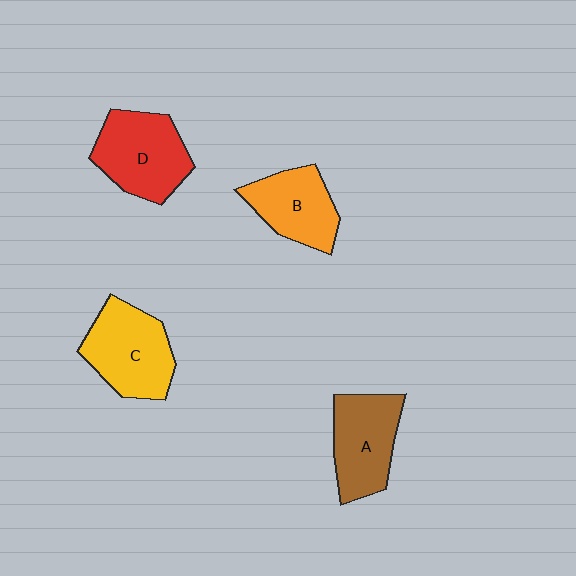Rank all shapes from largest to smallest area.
From largest to smallest: D (red), C (yellow), A (brown), B (orange).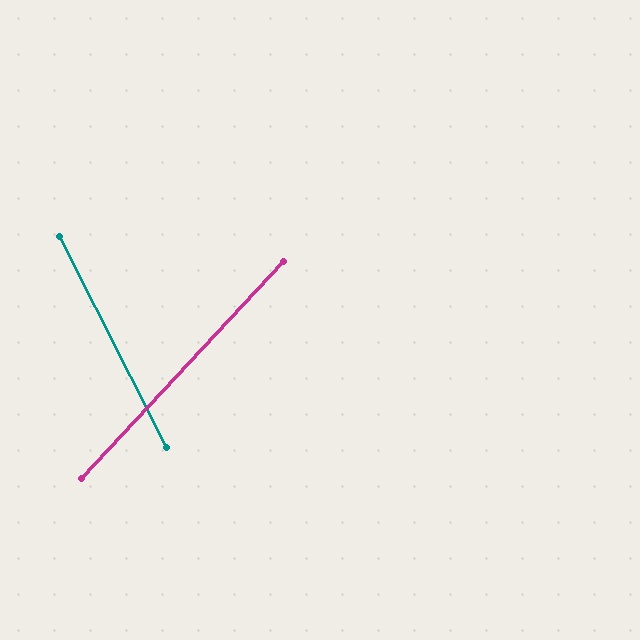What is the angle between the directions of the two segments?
Approximately 70 degrees.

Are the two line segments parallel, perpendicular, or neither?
Neither parallel nor perpendicular — they differ by about 70°.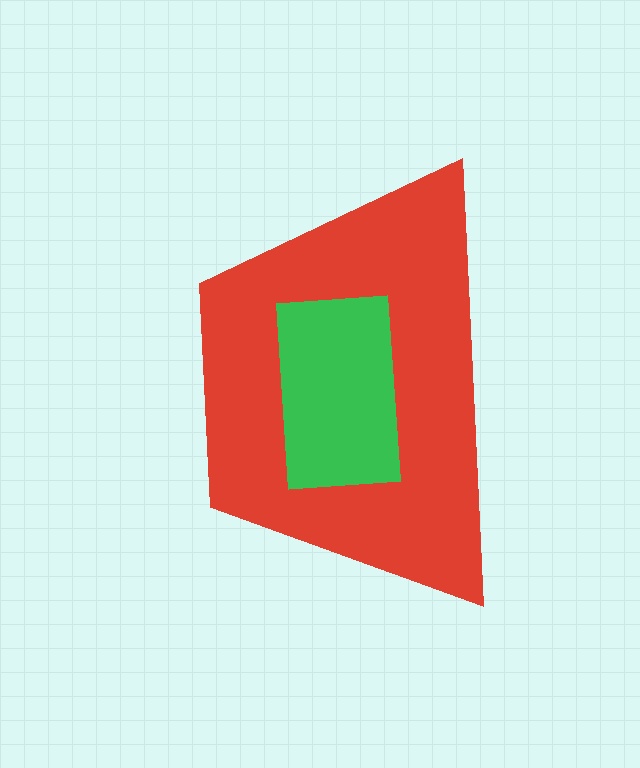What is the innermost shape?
The green rectangle.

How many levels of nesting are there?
2.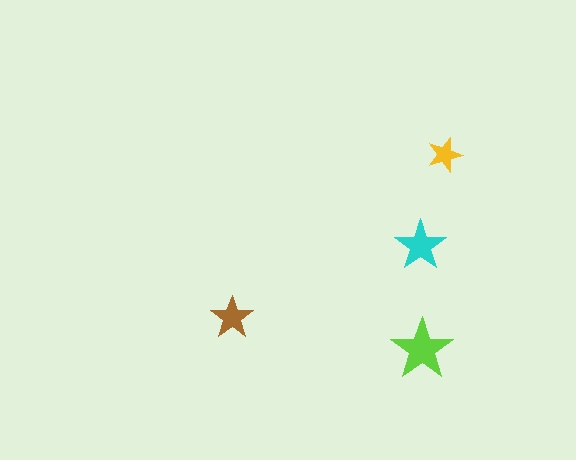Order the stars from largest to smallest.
the lime one, the cyan one, the brown one, the yellow one.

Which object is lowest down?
The lime star is bottommost.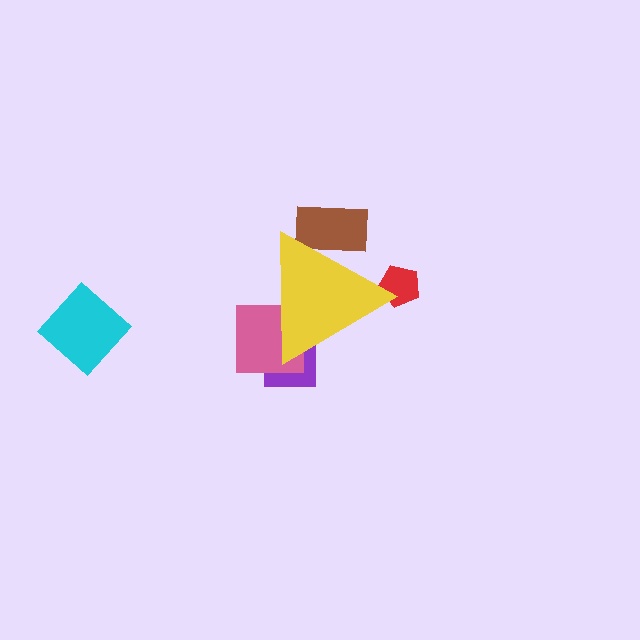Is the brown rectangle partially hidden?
Yes, the brown rectangle is partially hidden behind the yellow triangle.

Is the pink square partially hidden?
Yes, the pink square is partially hidden behind the yellow triangle.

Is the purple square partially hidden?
Yes, the purple square is partially hidden behind the yellow triangle.